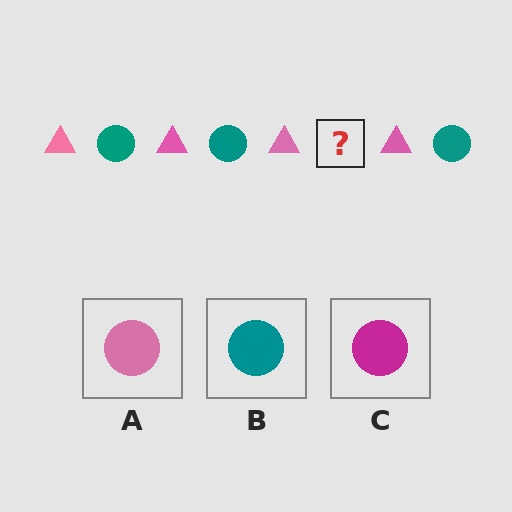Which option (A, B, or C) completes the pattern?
B.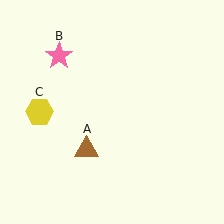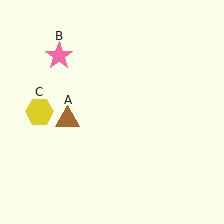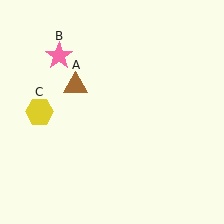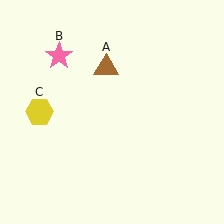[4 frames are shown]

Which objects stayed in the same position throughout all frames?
Pink star (object B) and yellow hexagon (object C) remained stationary.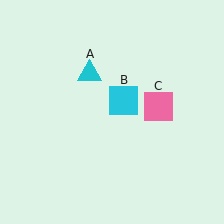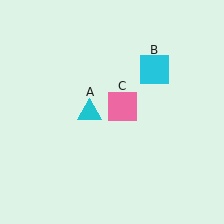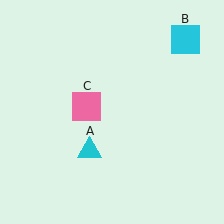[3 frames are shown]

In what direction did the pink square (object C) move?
The pink square (object C) moved left.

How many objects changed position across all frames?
3 objects changed position: cyan triangle (object A), cyan square (object B), pink square (object C).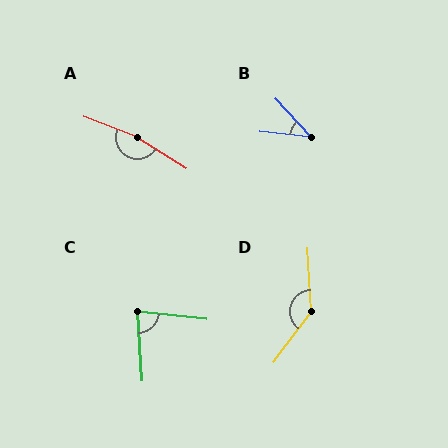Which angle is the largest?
A, at approximately 169 degrees.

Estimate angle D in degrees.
Approximately 140 degrees.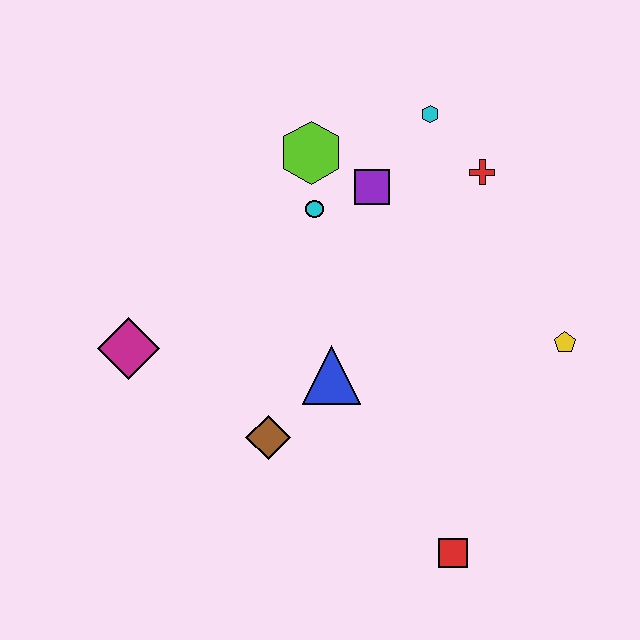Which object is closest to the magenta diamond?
The brown diamond is closest to the magenta diamond.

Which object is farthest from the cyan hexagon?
The red square is farthest from the cyan hexagon.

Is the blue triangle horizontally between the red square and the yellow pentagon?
No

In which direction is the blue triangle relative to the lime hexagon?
The blue triangle is below the lime hexagon.